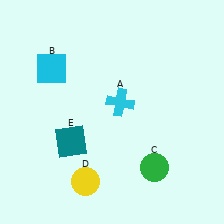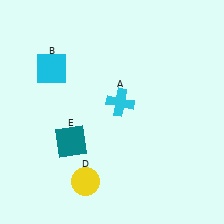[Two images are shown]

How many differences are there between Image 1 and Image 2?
There is 1 difference between the two images.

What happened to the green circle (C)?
The green circle (C) was removed in Image 2. It was in the bottom-right area of Image 1.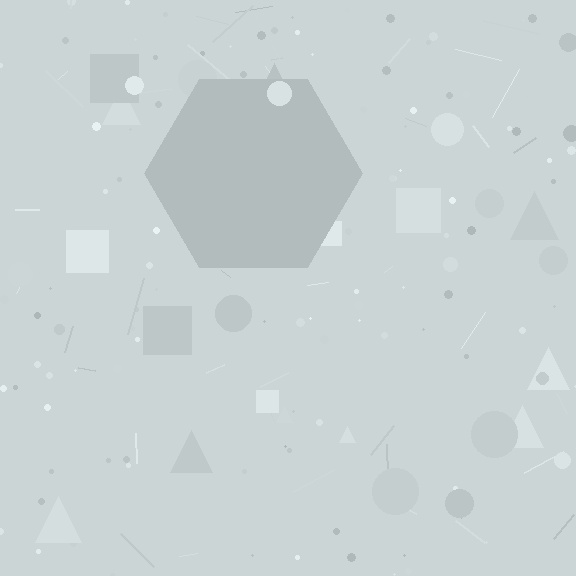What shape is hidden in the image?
A hexagon is hidden in the image.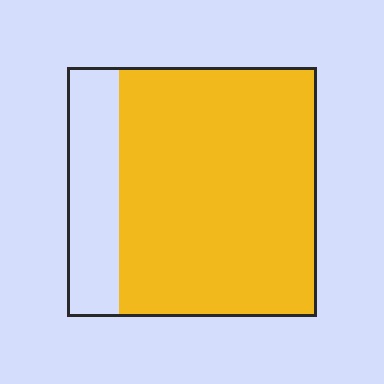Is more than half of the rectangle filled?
Yes.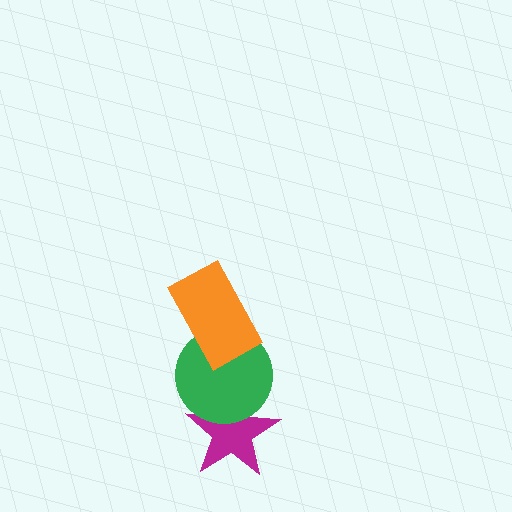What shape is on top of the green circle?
The orange rectangle is on top of the green circle.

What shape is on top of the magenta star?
The green circle is on top of the magenta star.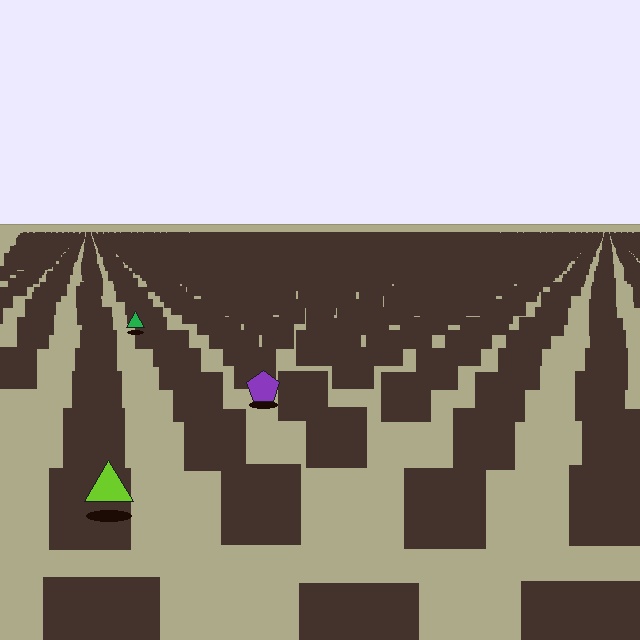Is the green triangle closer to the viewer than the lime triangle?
No. The lime triangle is closer — you can tell from the texture gradient: the ground texture is coarser near it.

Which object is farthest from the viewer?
The green triangle is farthest from the viewer. It appears smaller and the ground texture around it is denser.